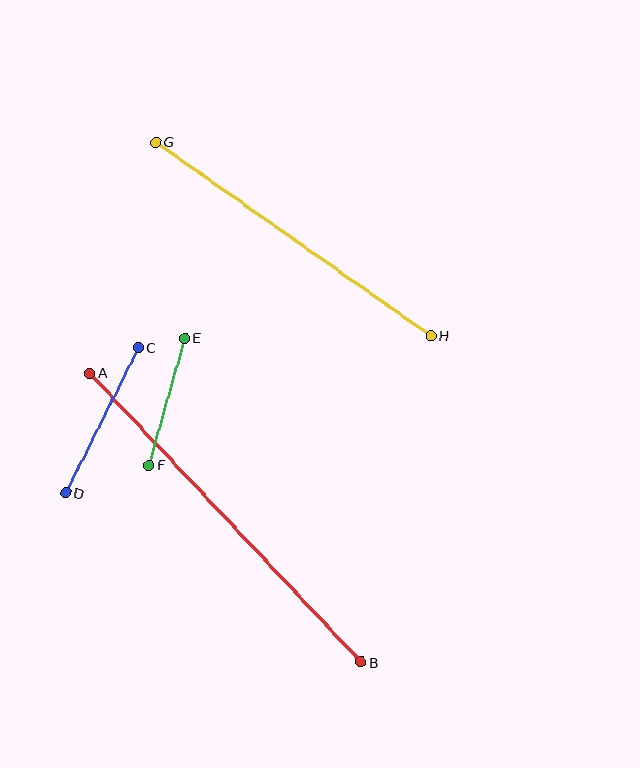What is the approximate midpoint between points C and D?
The midpoint is at approximately (102, 420) pixels.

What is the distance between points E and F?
The distance is approximately 132 pixels.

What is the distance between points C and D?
The distance is approximately 162 pixels.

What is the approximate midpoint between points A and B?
The midpoint is at approximately (226, 517) pixels.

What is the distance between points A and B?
The distance is approximately 396 pixels.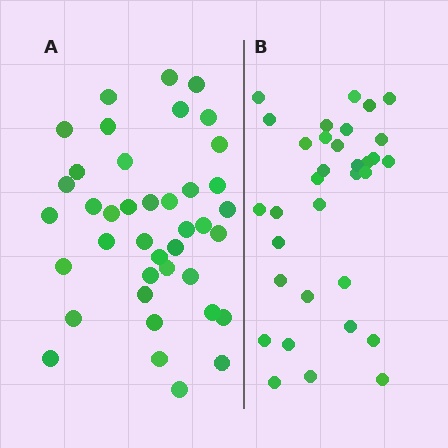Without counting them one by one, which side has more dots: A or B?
Region A (the left region) has more dots.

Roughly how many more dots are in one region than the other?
Region A has roughly 8 or so more dots than region B.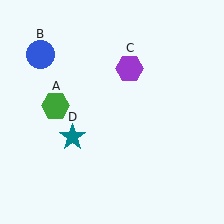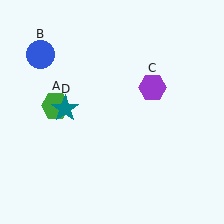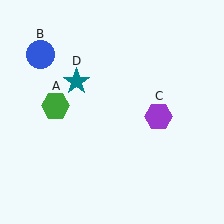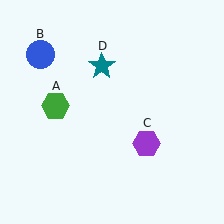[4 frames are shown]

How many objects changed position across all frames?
2 objects changed position: purple hexagon (object C), teal star (object D).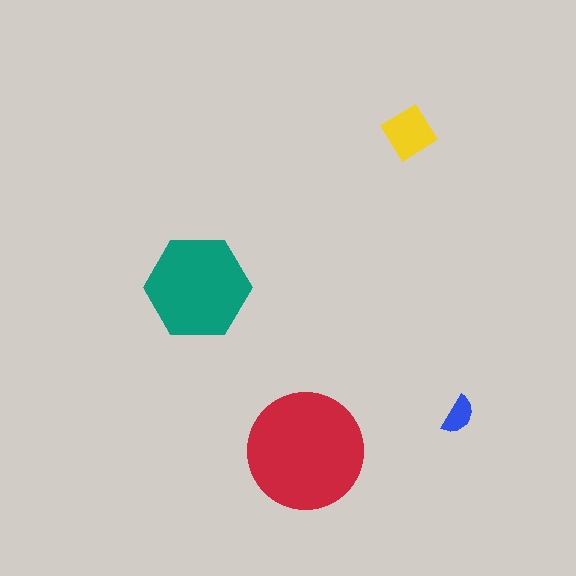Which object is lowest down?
The red circle is bottommost.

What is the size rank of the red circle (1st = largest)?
1st.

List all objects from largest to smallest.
The red circle, the teal hexagon, the yellow diamond, the blue semicircle.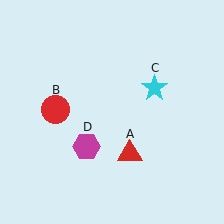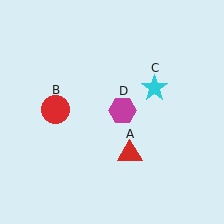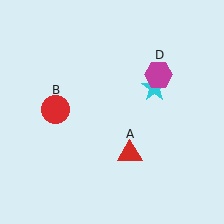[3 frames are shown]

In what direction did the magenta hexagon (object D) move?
The magenta hexagon (object D) moved up and to the right.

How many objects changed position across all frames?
1 object changed position: magenta hexagon (object D).